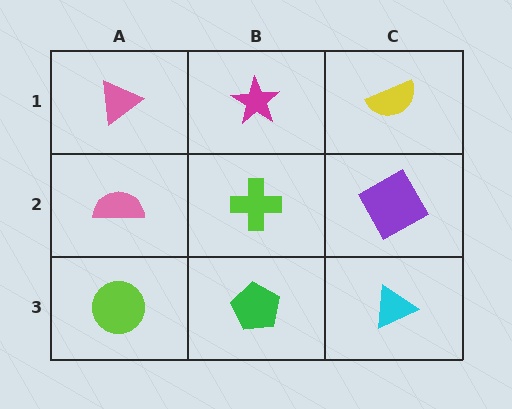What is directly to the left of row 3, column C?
A green pentagon.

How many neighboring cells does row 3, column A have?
2.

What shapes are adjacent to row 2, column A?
A pink triangle (row 1, column A), a lime circle (row 3, column A), a lime cross (row 2, column B).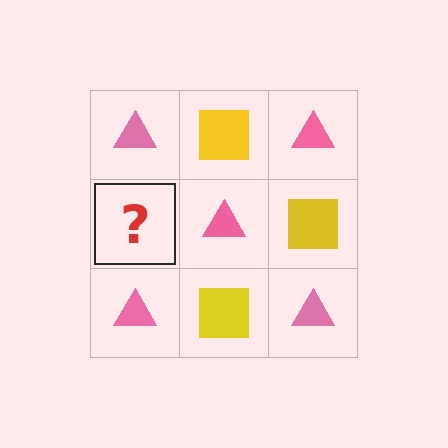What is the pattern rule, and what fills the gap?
The rule is that it alternates pink triangle and yellow square in a checkerboard pattern. The gap should be filled with a yellow square.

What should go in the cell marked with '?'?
The missing cell should contain a yellow square.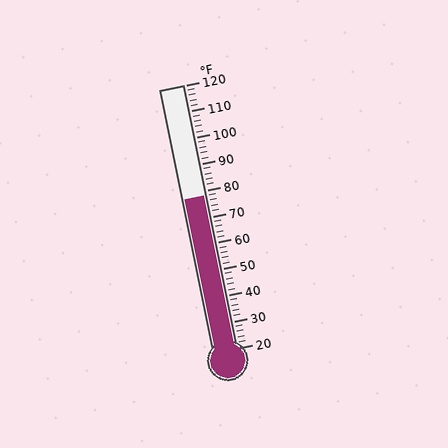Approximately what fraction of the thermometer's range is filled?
The thermometer is filled to approximately 60% of its range.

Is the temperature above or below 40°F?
The temperature is above 40°F.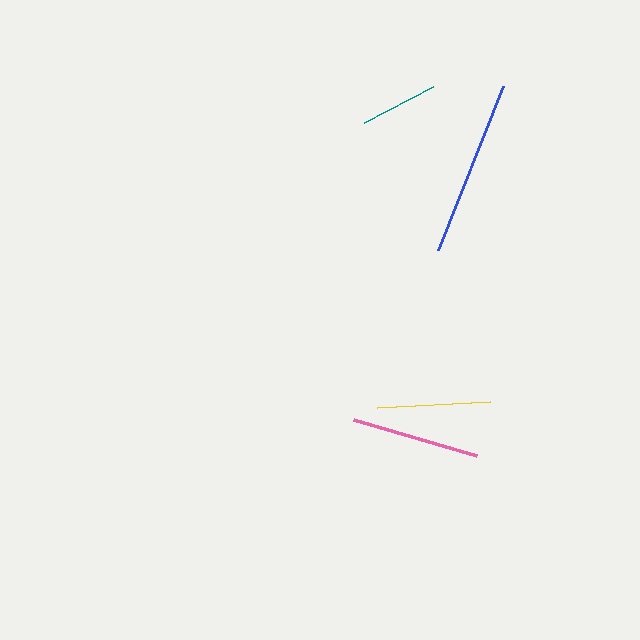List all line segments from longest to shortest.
From longest to shortest: blue, pink, yellow, teal.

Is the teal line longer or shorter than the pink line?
The pink line is longer than the teal line.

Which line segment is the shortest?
The teal line is the shortest at approximately 78 pixels.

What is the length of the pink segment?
The pink segment is approximately 128 pixels long.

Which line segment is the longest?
The blue line is the longest at approximately 176 pixels.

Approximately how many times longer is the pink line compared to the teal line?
The pink line is approximately 1.6 times the length of the teal line.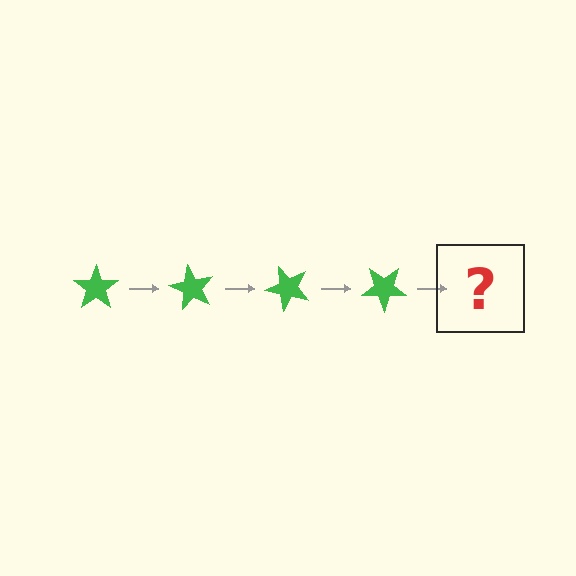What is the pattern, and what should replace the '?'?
The pattern is that the star rotates 60 degrees each step. The '?' should be a green star rotated 240 degrees.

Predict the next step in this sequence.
The next step is a green star rotated 240 degrees.